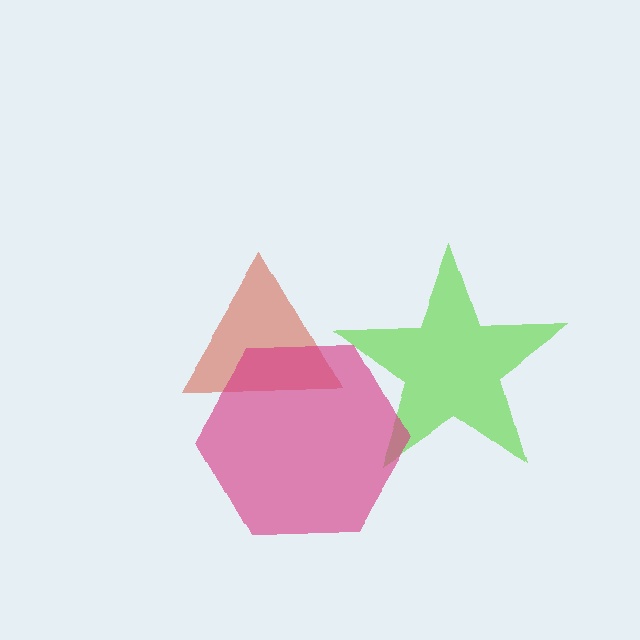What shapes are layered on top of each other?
The layered shapes are: a red triangle, a lime star, a magenta hexagon.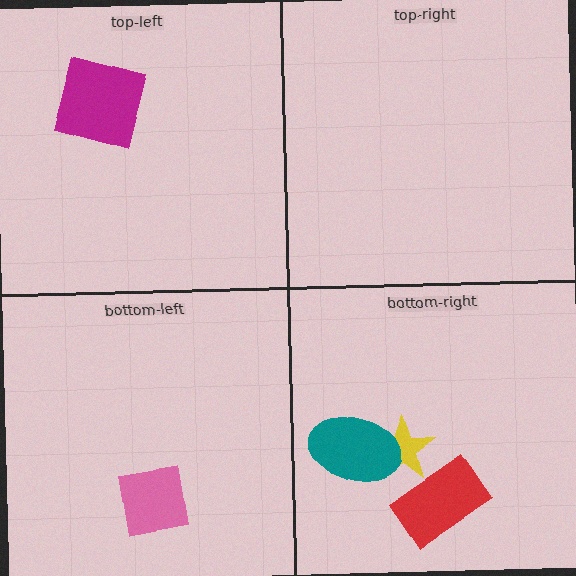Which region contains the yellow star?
The bottom-right region.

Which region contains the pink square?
The bottom-left region.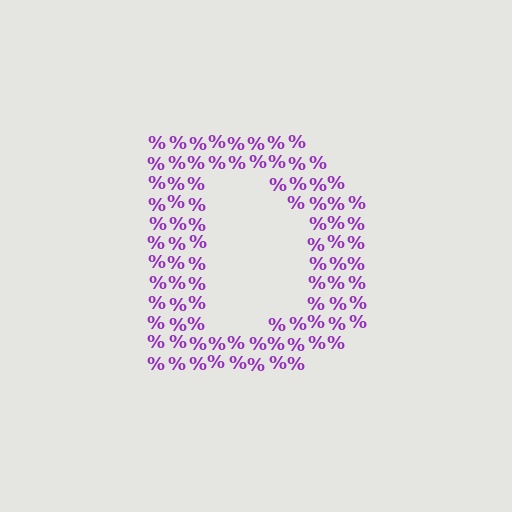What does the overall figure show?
The overall figure shows the letter D.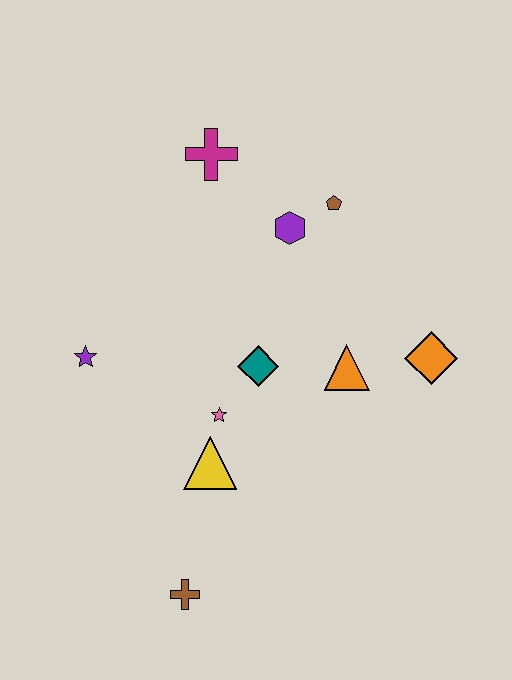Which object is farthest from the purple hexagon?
The brown cross is farthest from the purple hexagon.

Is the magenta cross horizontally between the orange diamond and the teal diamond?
No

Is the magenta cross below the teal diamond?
No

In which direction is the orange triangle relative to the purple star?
The orange triangle is to the right of the purple star.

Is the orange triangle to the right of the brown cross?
Yes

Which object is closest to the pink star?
The yellow triangle is closest to the pink star.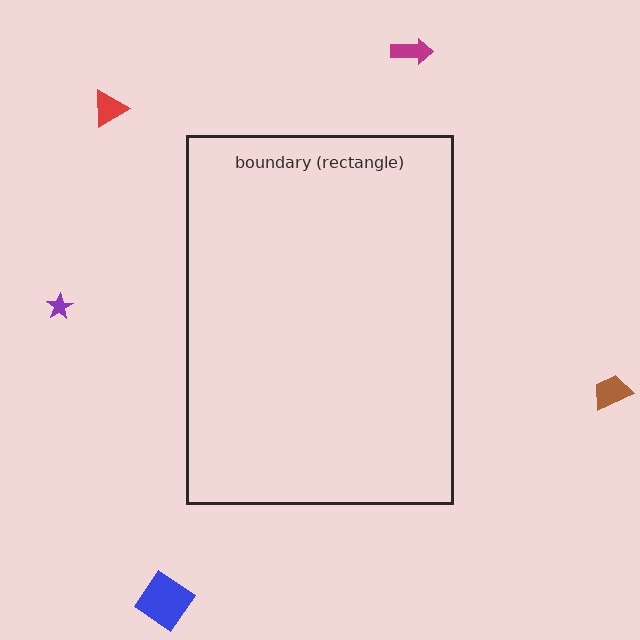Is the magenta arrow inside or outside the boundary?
Outside.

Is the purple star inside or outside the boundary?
Outside.